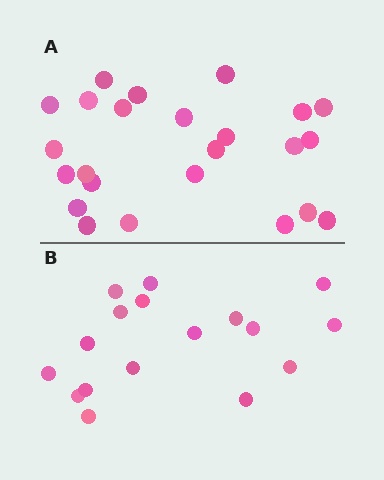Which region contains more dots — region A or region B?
Region A (the top region) has more dots.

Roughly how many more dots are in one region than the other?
Region A has roughly 8 or so more dots than region B.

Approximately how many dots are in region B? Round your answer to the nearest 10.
About 20 dots. (The exact count is 17, which rounds to 20.)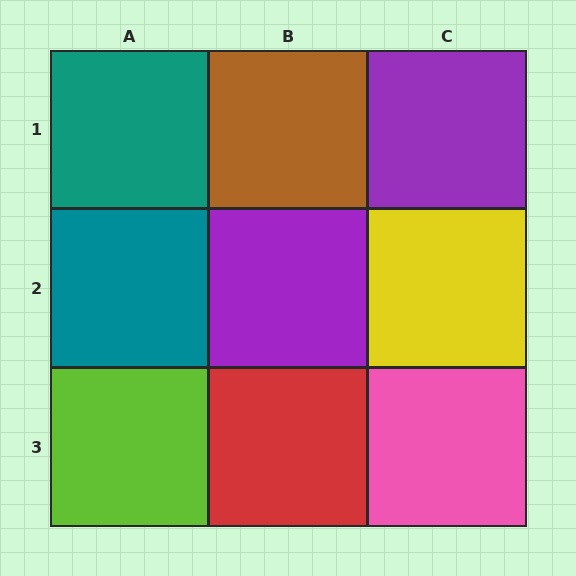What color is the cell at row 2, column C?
Yellow.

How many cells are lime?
1 cell is lime.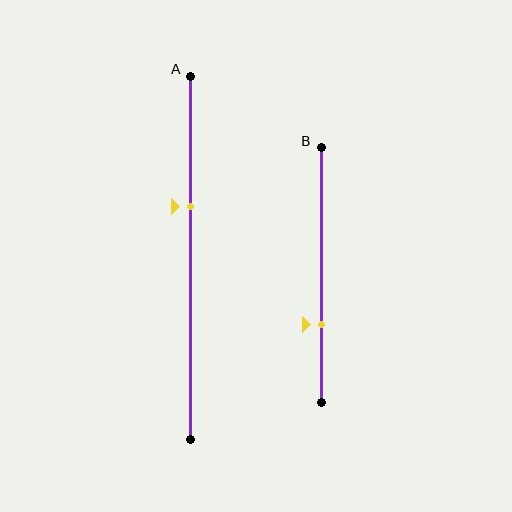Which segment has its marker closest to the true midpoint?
Segment A has its marker closest to the true midpoint.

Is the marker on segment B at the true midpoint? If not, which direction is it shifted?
No, the marker on segment B is shifted downward by about 19% of the segment length.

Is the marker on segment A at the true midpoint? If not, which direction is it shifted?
No, the marker on segment A is shifted upward by about 14% of the segment length.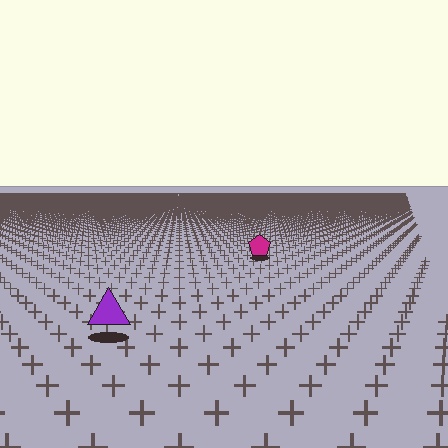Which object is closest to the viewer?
The purple triangle is closest. The texture marks near it are larger and more spread out.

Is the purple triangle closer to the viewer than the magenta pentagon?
Yes. The purple triangle is closer — you can tell from the texture gradient: the ground texture is coarser near it.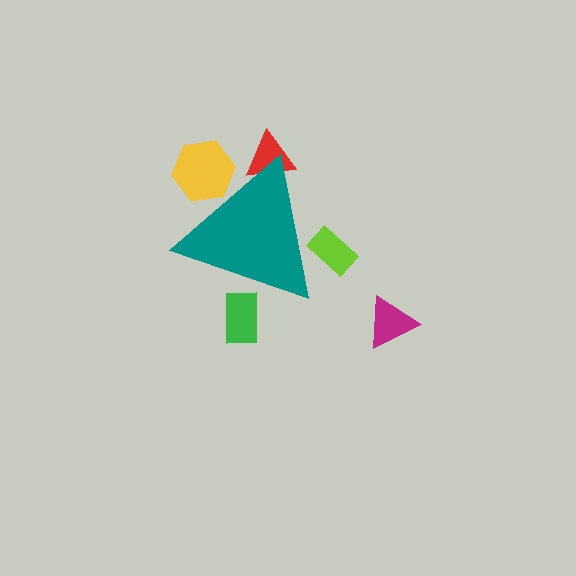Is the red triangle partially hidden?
Yes, the red triangle is partially hidden behind the teal triangle.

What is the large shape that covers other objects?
A teal triangle.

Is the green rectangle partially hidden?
Yes, the green rectangle is partially hidden behind the teal triangle.